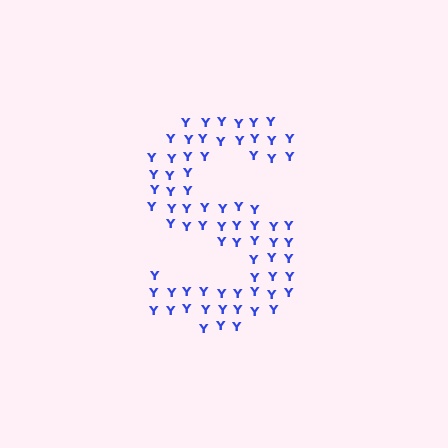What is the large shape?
The large shape is the letter S.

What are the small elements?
The small elements are letter Y's.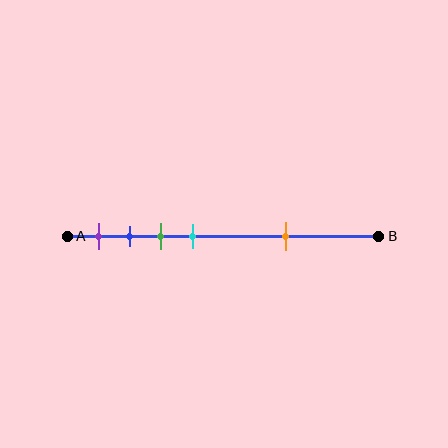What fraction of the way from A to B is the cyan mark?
The cyan mark is approximately 40% (0.4) of the way from A to B.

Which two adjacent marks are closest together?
The blue and green marks are the closest adjacent pair.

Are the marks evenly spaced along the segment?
No, the marks are not evenly spaced.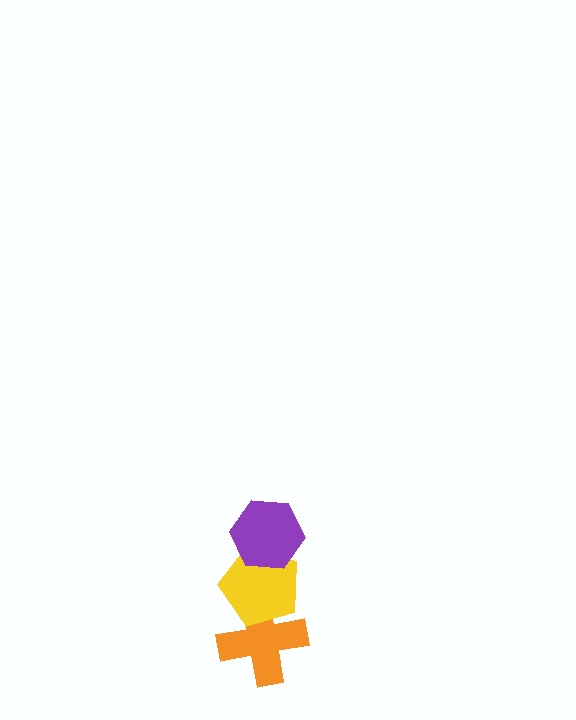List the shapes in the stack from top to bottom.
From top to bottom: the purple hexagon, the yellow pentagon, the orange cross.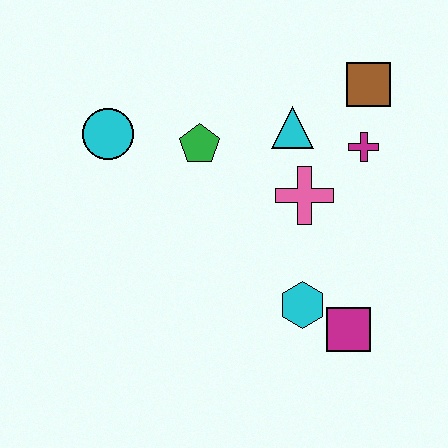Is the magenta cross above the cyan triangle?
No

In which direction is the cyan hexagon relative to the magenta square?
The cyan hexagon is to the left of the magenta square.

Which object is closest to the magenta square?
The cyan hexagon is closest to the magenta square.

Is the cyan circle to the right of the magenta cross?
No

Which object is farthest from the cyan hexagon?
The cyan circle is farthest from the cyan hexagon.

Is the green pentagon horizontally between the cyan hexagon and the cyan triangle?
No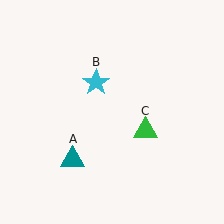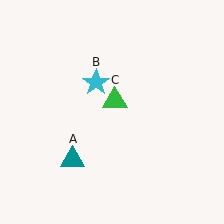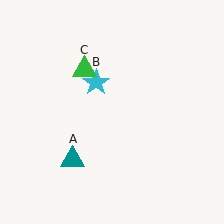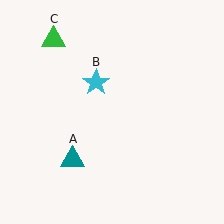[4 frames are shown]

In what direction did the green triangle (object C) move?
The green triangle (object C) moved up and to the left.